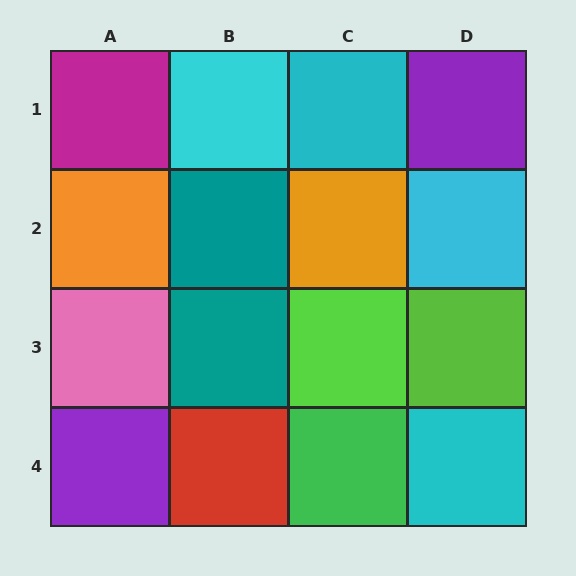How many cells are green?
1 cell is green.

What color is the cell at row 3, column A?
Pink.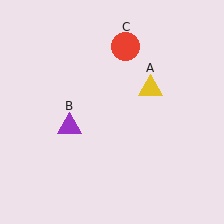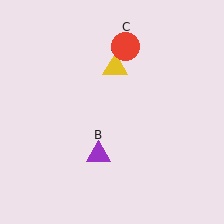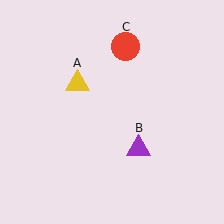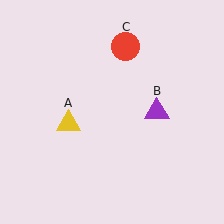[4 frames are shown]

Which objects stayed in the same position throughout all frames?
Red circle (object C) remained stationary.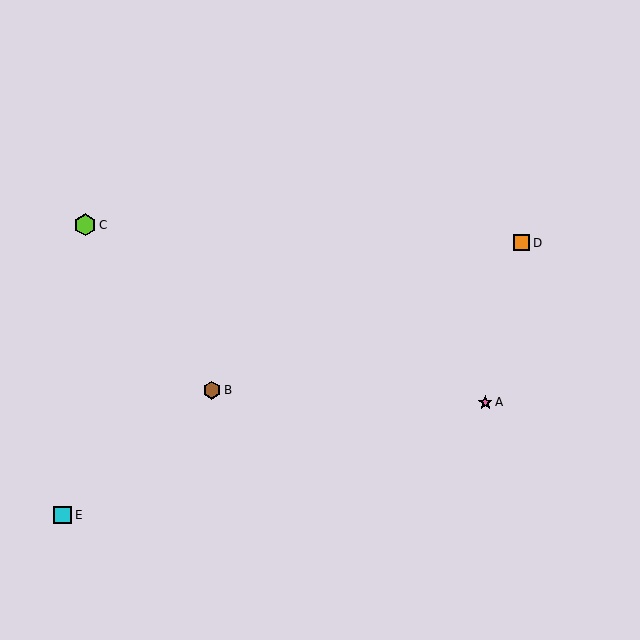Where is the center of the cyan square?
The center of the cyan square is at (63, 515).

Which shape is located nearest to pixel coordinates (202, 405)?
The brown hexagon (labeled B) at (212, 390) is nearest to that location.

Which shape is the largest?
The lime hexagon (labeled C) is the largest.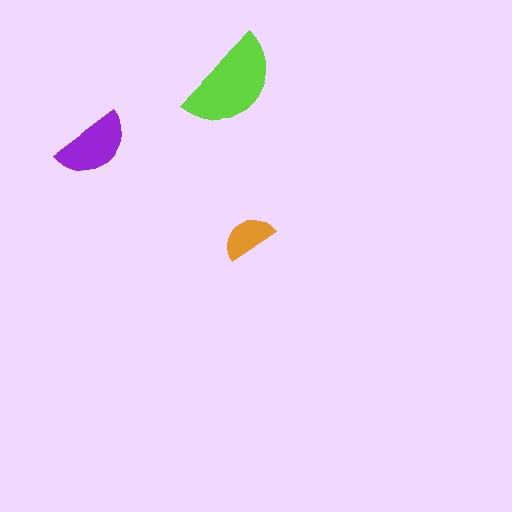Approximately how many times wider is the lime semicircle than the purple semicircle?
About 1.5 times wider.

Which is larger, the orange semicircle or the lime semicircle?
The lime one.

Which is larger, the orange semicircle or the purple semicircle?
The purple one.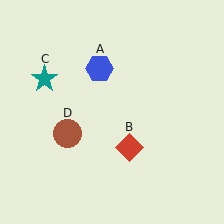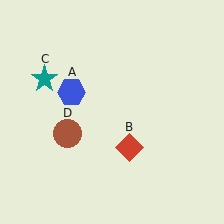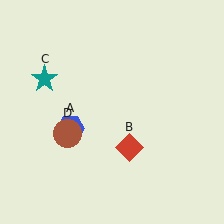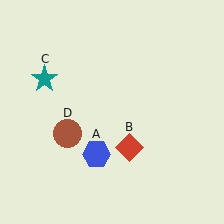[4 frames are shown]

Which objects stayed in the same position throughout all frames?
Red diamond (object B) and teal star (object C) and brown circle (object D) remained stationary.